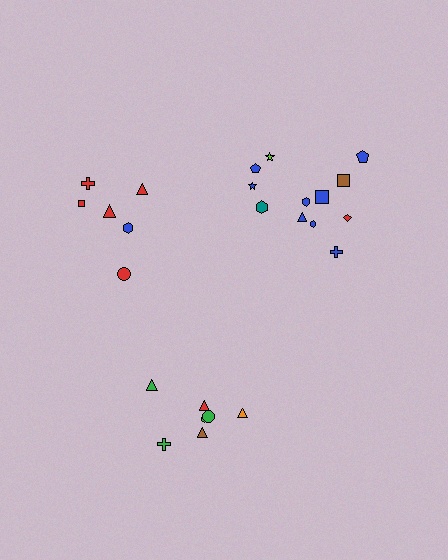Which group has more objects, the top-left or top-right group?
The top-right group.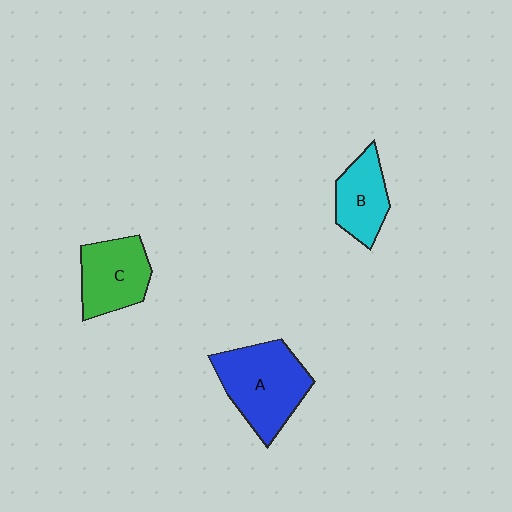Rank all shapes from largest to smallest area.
From largest to smallest: A (blue), C (green), B (cyan).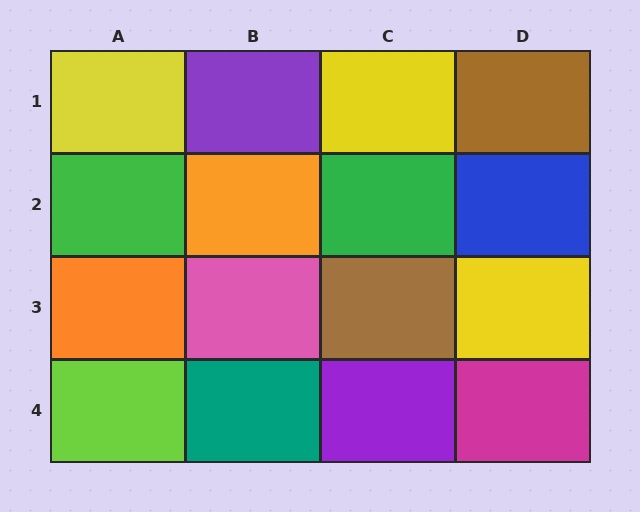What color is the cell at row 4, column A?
Lime.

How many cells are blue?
1 cell is blue.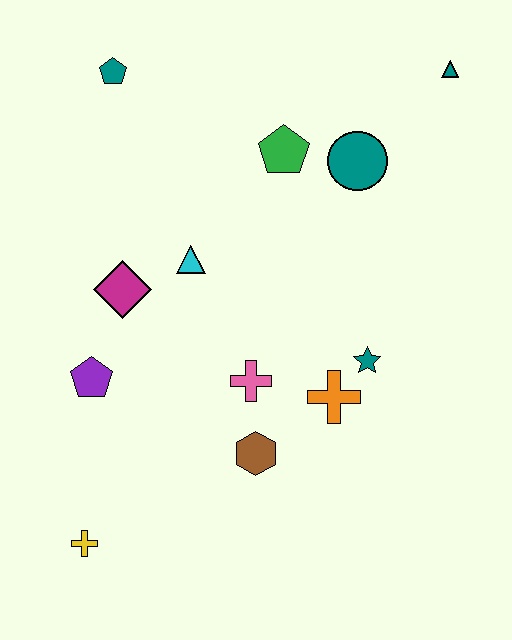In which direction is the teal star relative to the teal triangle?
The teal star is below the teal triangle.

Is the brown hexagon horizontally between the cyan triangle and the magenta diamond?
No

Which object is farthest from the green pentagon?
The yellow cross is farthest from the green pentagon.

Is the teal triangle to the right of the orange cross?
Yes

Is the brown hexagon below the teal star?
Yes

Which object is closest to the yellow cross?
The purple pentagon is closest to the yellow cross.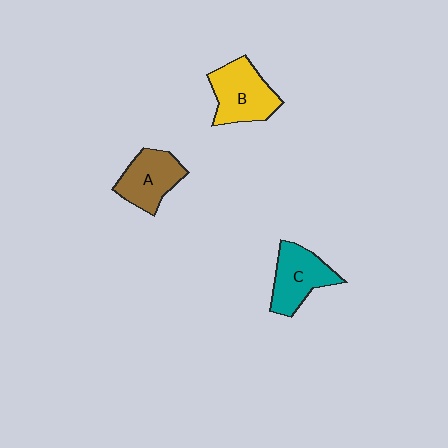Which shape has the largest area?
Shape B (yellow).